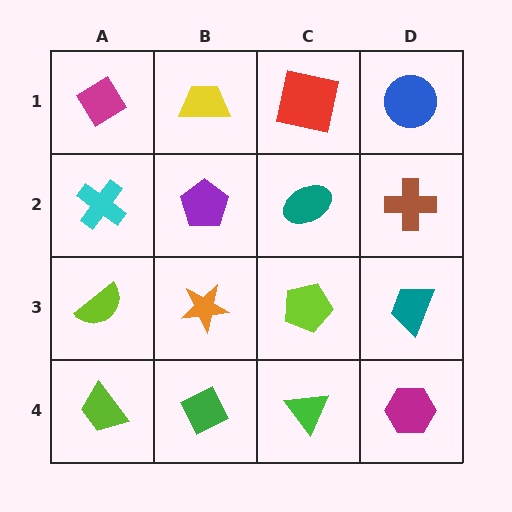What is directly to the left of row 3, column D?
A lime pentagon.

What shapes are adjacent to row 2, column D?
A blue circle (row 1, column D), a teal trapezoid (row 3, column D), a teal ellipse (row 2, column C).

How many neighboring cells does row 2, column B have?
4.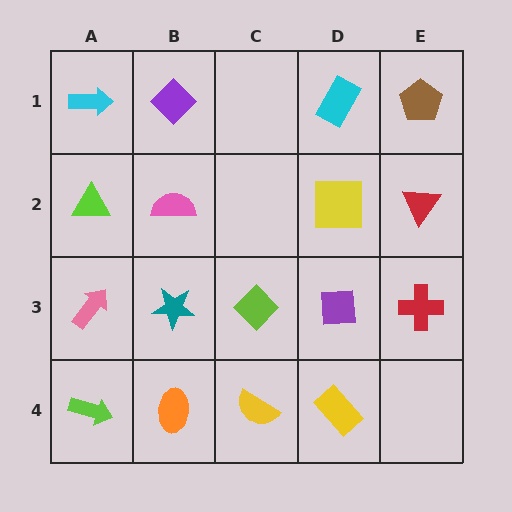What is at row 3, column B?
A teal star.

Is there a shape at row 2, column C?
No, that cell is empty.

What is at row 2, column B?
A pink semicircle.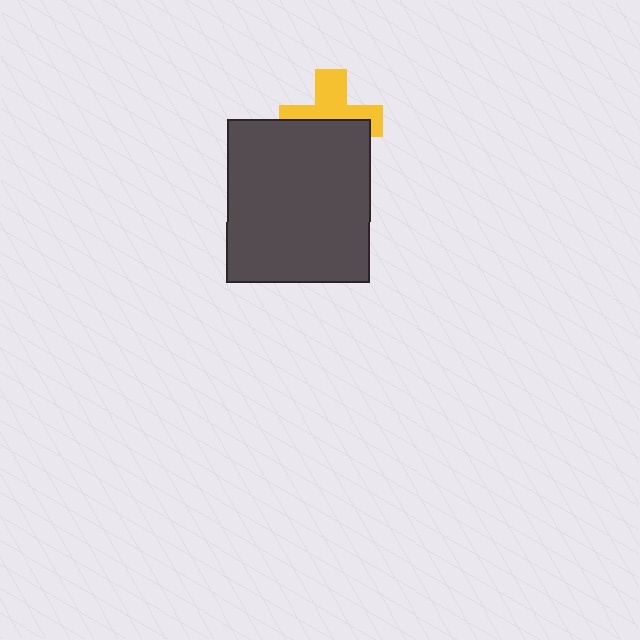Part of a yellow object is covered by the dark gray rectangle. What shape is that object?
It is a cross.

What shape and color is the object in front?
The object in front is a dark gray rectangle.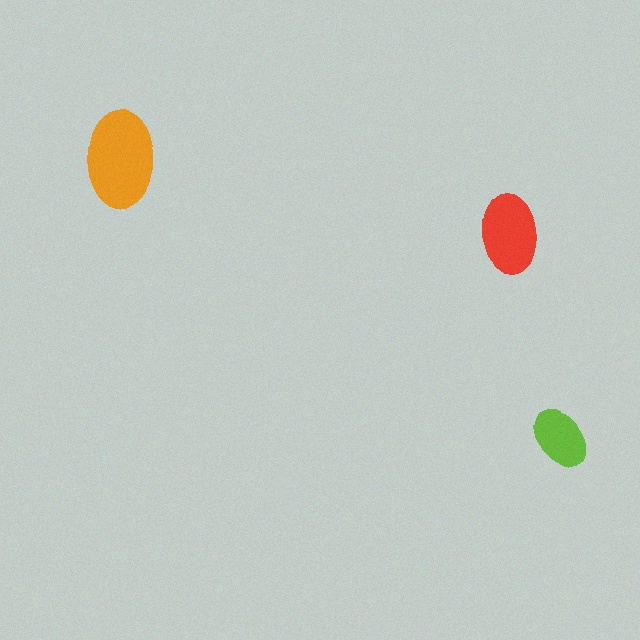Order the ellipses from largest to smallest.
the orange one, the red one, the lime one.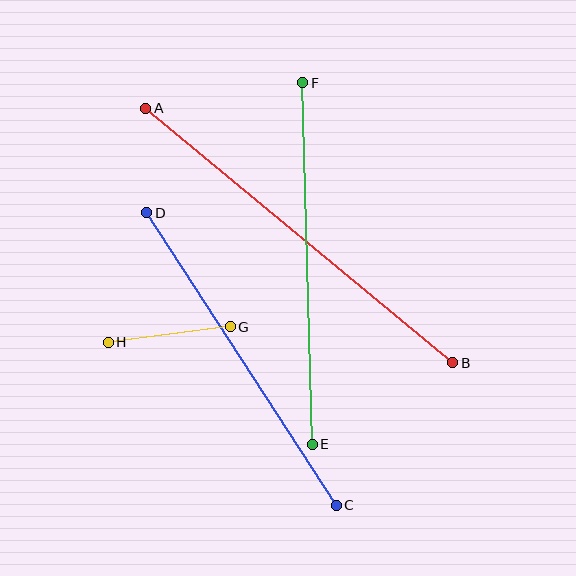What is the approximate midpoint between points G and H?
The midpoint is at approximately (169, 334) pixels.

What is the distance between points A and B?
The distance is approximately 399 pixels.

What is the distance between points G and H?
The distance is approximately 123 pixels.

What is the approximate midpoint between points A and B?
The midpoint is at approximately (299, 236) pixels.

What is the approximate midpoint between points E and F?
The midpoint is at approximately (308, 264) pixels.